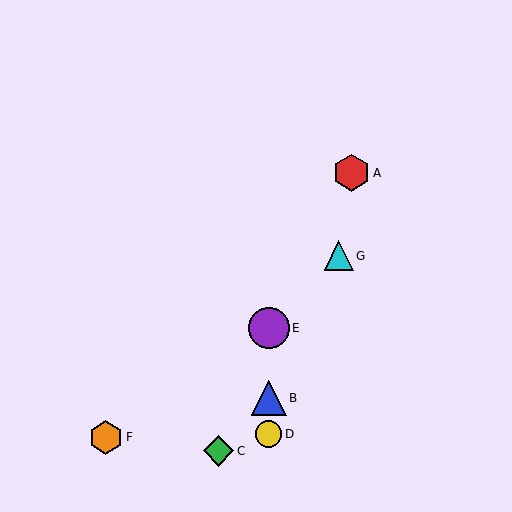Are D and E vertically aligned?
Yes, both are at x≈269.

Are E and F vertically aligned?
No, E is at x≈269 and F is at x≈106.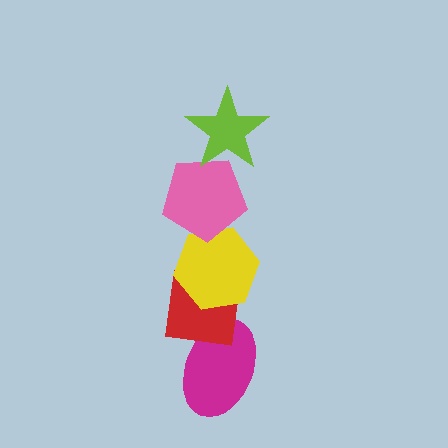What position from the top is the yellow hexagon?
The yellow hexagon is 3rd from the top.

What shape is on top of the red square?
The yellow hexagon is on top of the red square.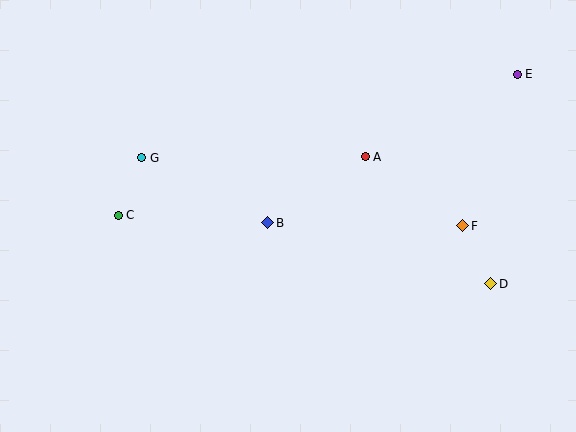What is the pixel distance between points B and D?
The distance between B and D is 231 pixels.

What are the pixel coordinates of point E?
Point E is at (517, 74).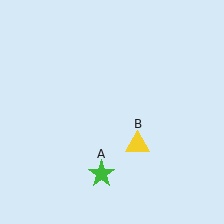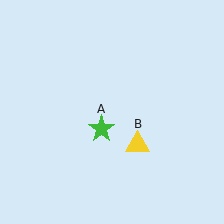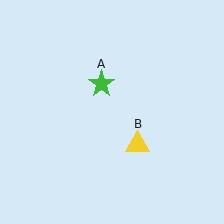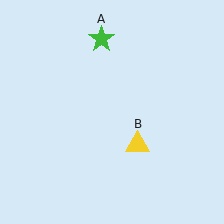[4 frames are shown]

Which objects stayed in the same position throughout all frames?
Yellow triangle (object B) remained stationary.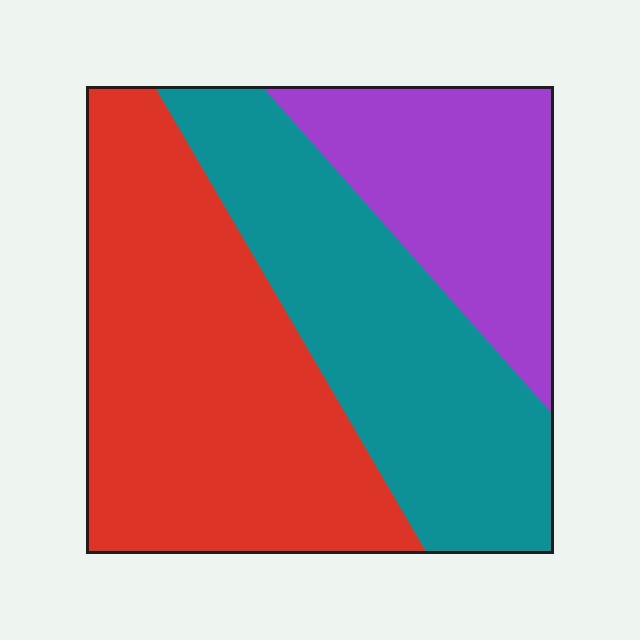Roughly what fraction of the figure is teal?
Teal takes up about one third (1/3) of the figure.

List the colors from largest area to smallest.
From largest to smallest: red, teal, purple.